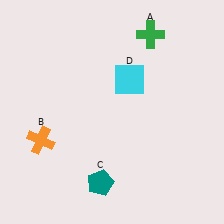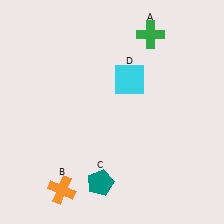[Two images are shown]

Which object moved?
The orange cross (B) moved down.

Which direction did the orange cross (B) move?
The orange cross (B) moved down.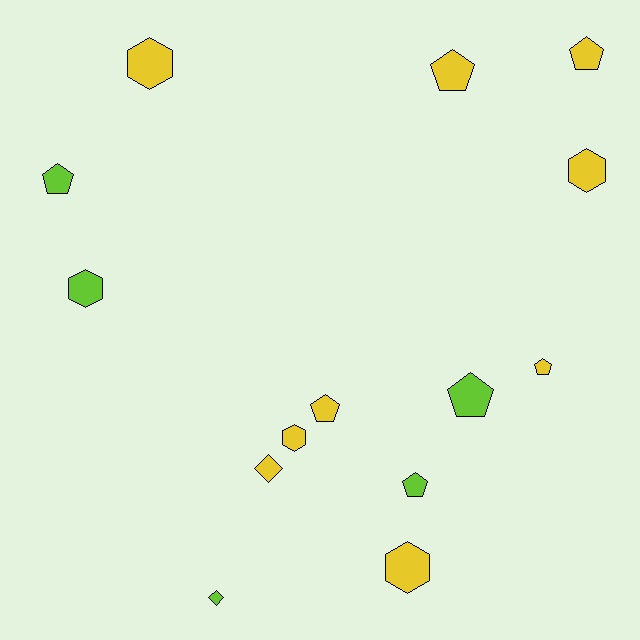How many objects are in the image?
There are 14 objects.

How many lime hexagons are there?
There is 1 lime hexagon.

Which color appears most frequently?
Yellow, with 9 objects.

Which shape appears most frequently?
Pentagon, with 7 objects.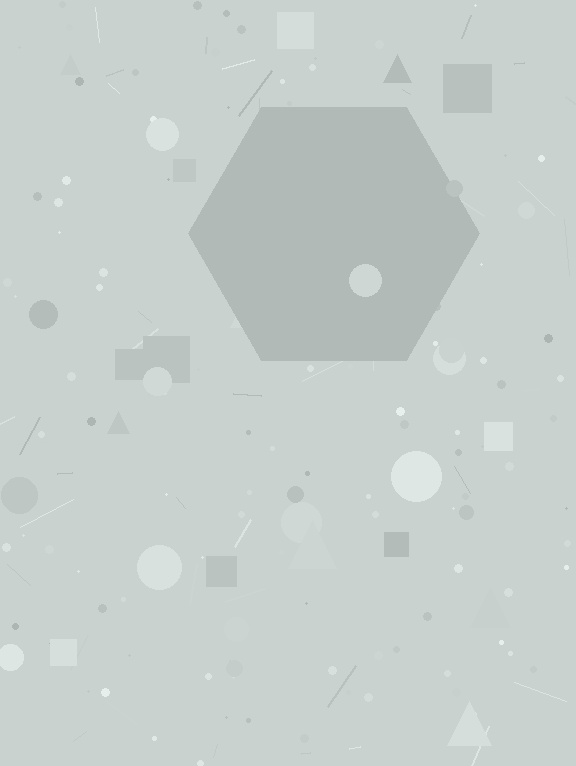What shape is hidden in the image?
A hexagon is hidden in the image.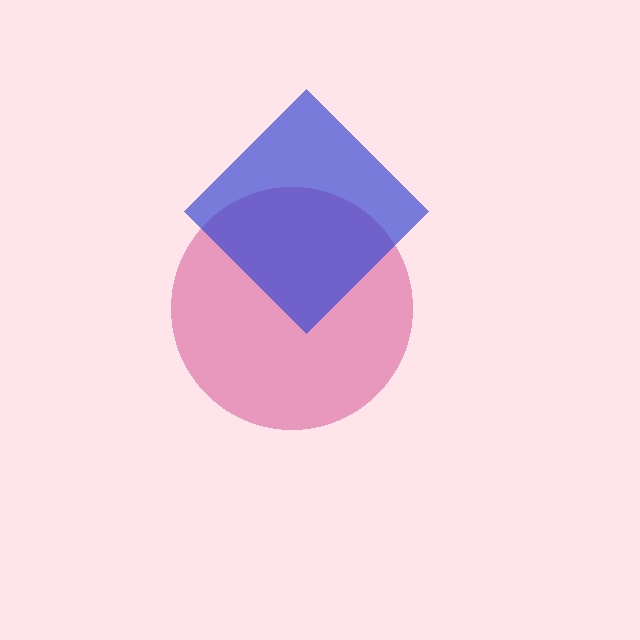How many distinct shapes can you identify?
There are 2 distinct shapes: a pink circle, a blue diamond.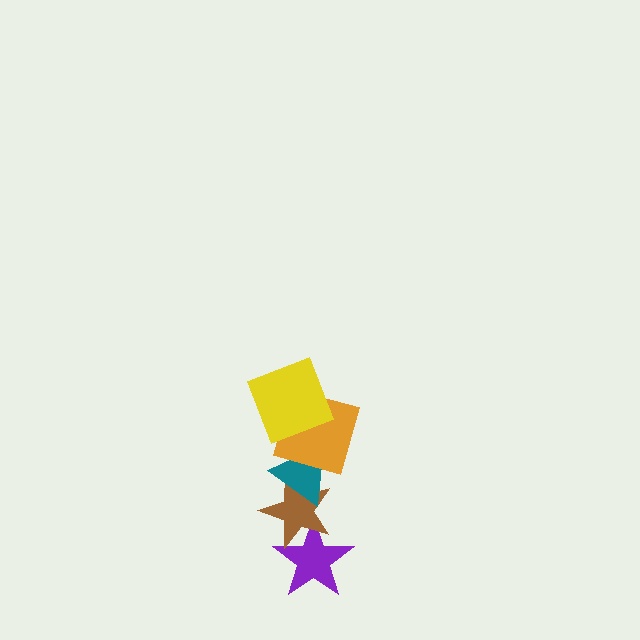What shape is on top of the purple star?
The brown star is on top of the purple star.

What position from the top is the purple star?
The purple star is 5th from the top.